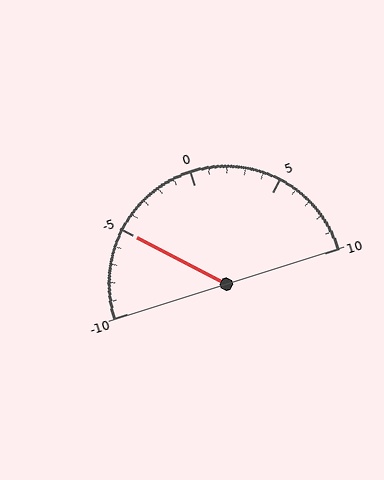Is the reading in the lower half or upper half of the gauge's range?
The reading is in the lower half of the range (-10 to 10).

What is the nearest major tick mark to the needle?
The nearest major tick mark is -5.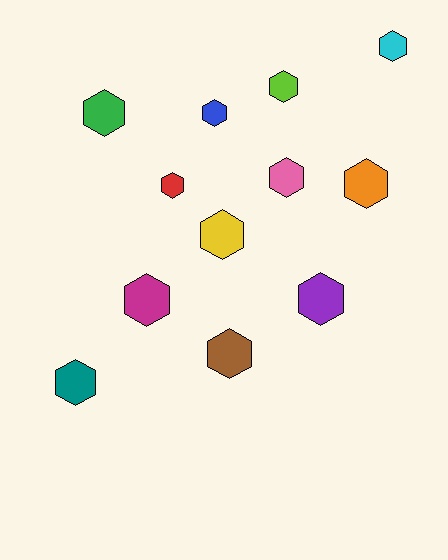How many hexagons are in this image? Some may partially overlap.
There are 12 hexagons.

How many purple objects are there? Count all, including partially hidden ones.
There is 1 purple object.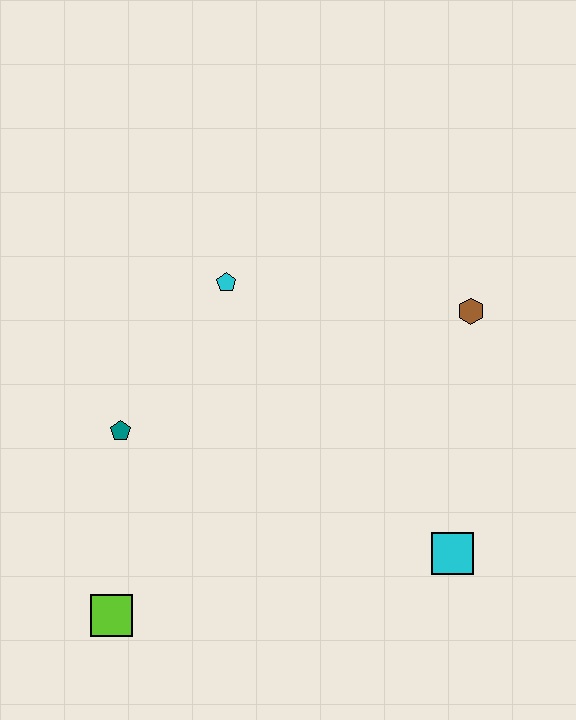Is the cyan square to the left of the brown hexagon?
Yes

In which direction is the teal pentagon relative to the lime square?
The teal pentagon is above the lime square.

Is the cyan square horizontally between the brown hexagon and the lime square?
Yes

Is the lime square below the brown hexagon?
Yes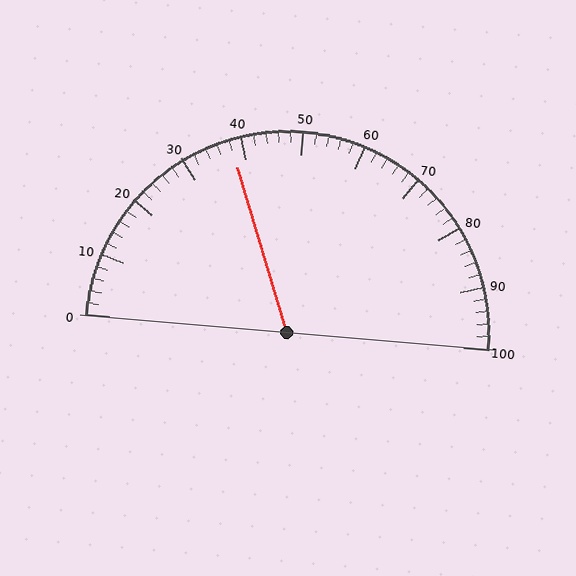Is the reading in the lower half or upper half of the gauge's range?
The reading is in the lower half of the range (0 to 100).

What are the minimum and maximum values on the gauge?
The gauge ranges from 0 to 100.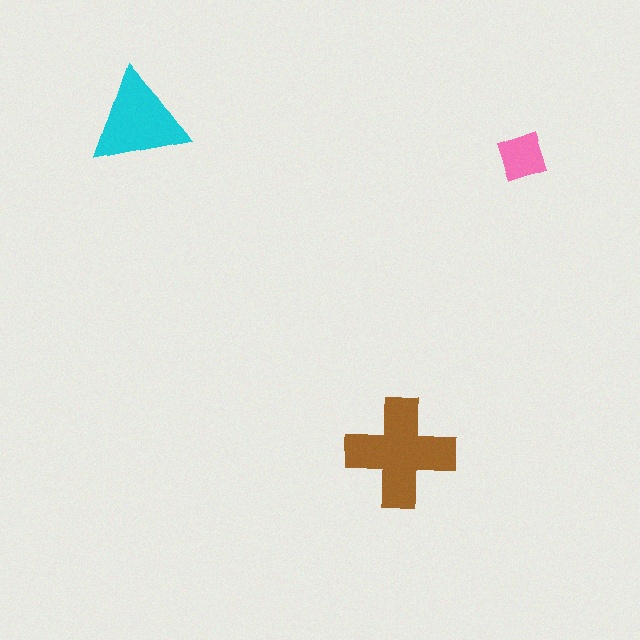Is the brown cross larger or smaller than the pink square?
Larger.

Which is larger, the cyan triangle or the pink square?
The cyan triangle.